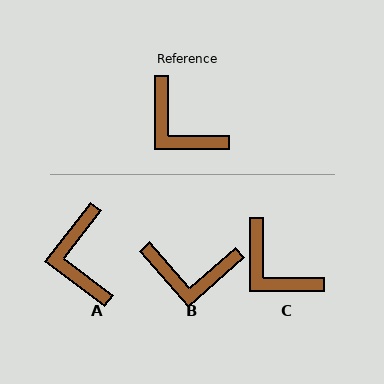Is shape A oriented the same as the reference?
No, it is off by about 37 degrees.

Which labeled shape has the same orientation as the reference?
C.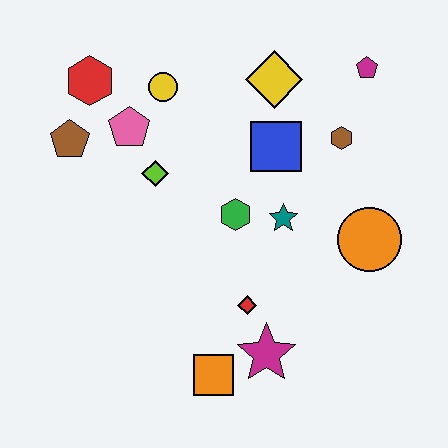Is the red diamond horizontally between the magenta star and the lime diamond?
Yes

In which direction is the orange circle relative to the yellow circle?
The orange circle is to the right of the yellow circle.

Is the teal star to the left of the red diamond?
No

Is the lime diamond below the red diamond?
No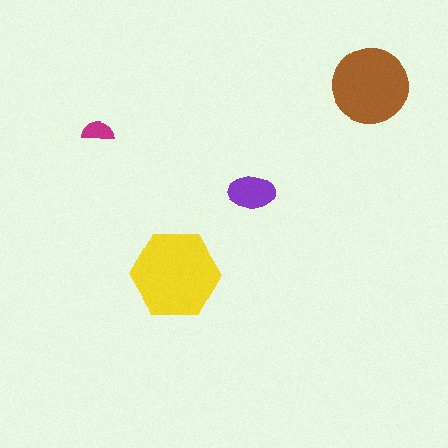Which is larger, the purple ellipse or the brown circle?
The brown circle.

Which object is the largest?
The yellow hexagon.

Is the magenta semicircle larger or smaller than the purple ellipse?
Smaller.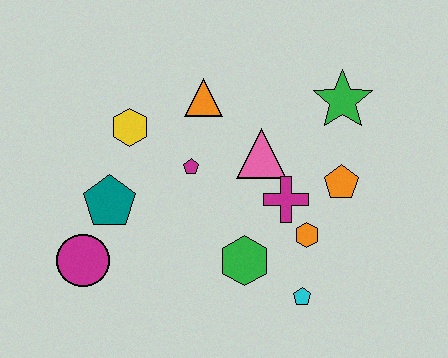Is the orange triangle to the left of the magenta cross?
Yes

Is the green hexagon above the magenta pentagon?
No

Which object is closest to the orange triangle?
The magenta pentagon is closest to the orange triangle.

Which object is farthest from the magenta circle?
The green star is farthest from the magenta circle.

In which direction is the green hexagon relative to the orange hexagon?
The green hexagon is to the left of the orange hexagon.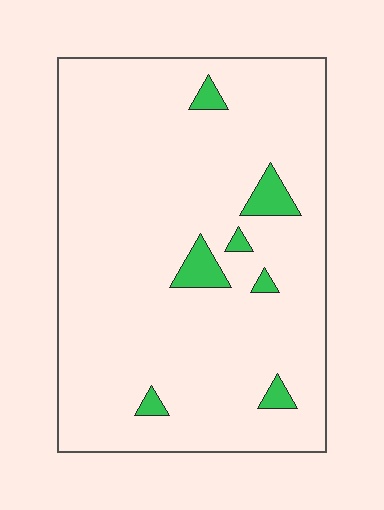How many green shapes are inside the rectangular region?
7.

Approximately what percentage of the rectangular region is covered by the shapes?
Approximately 5%.